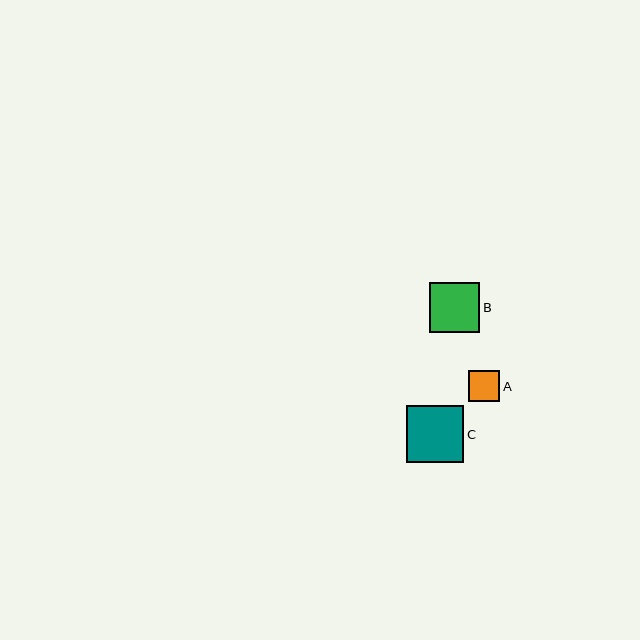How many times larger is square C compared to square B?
Square C is approximately 1.1 times the size of square B.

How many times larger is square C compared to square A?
Square C is approximately 1.8 times the size of square A.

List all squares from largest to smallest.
From largest to smallest: C, B, A.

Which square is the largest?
Square C is the largest with a size of approximately 57 pixels.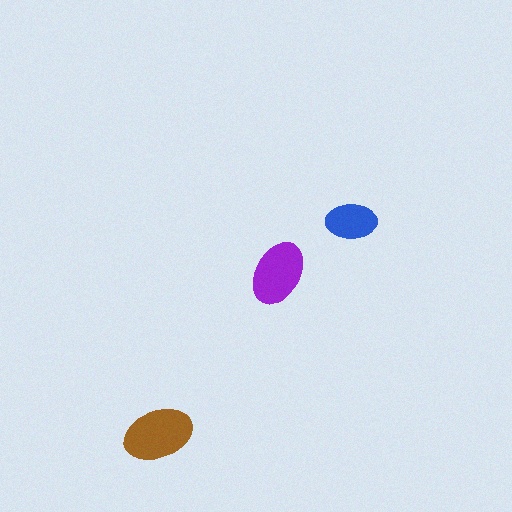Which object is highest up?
The blue ellipse is topmost.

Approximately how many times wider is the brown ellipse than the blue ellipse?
About 1.5 times wider.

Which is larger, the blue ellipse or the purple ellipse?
The purple one.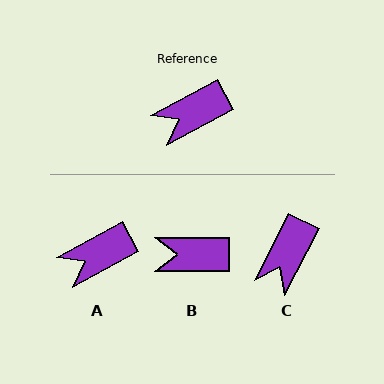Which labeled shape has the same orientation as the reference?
A.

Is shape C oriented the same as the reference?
No, it is off by about 34 degrees.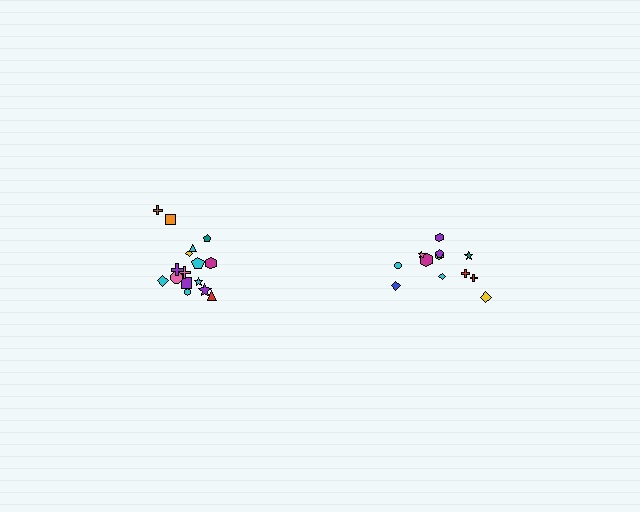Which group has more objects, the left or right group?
The left group.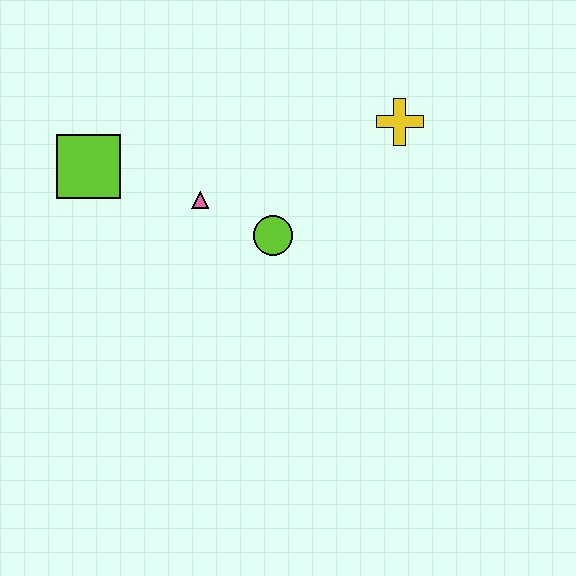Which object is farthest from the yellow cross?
The lime square is farthest from the yellow cross.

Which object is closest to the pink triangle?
The lime circle is closest to the pink triangle.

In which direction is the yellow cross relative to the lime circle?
The yellow cross is to the right of the lime circle.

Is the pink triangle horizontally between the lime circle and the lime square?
Yes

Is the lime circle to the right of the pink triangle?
Yes